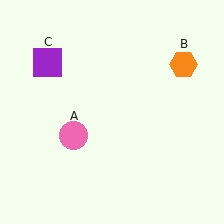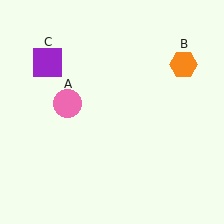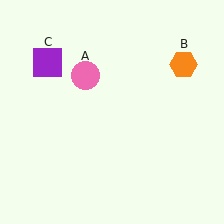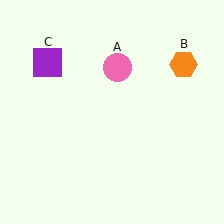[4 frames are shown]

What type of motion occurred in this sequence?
The pink circle (object A) rotated clockwise around the center of the scene.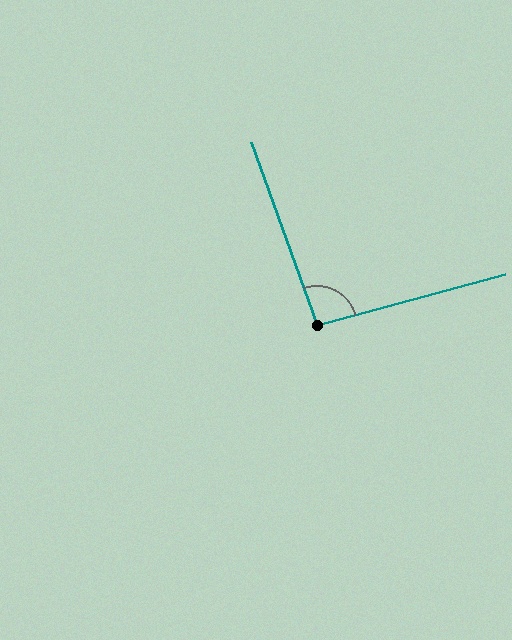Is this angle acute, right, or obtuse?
It is approximately a right angle.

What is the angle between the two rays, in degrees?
Approximately 94 degrees.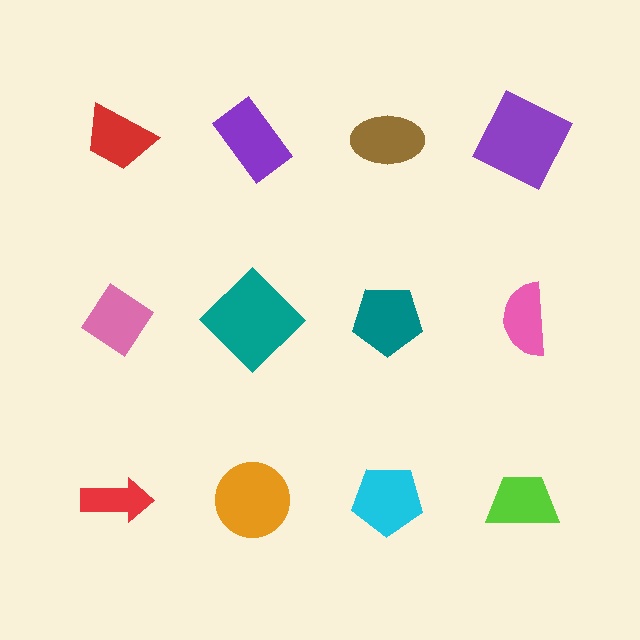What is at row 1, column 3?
A brown ellipse.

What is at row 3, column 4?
A lime trapezoid.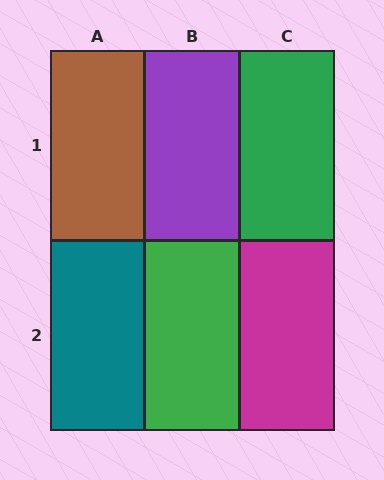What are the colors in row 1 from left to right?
Brown, purple, green.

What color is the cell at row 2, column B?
Green.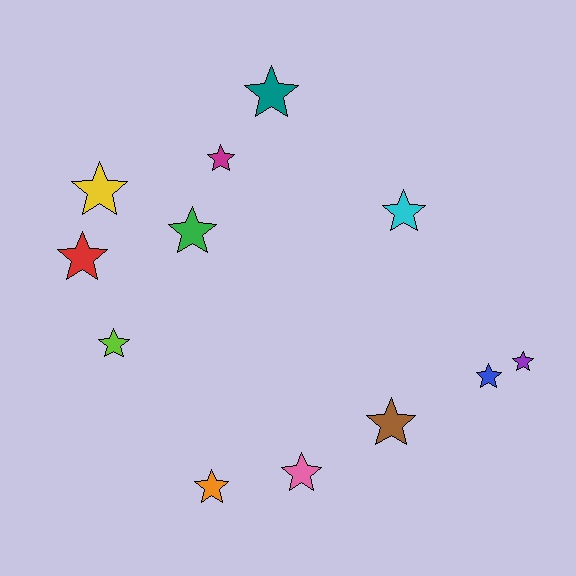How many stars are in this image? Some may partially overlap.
There are 12 stars.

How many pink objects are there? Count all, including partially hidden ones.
There is 1 pink object.